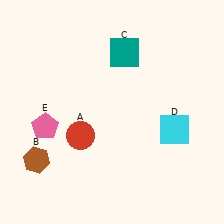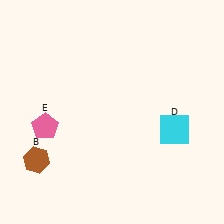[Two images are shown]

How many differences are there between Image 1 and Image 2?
There are 2 differences between the two images.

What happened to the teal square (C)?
The teal square (C) was removed in Image 2. It was in the top-right area of Image 1.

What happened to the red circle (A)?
The red circle (A) was removed in Image 2. It was in the bottom-left area of Image 1.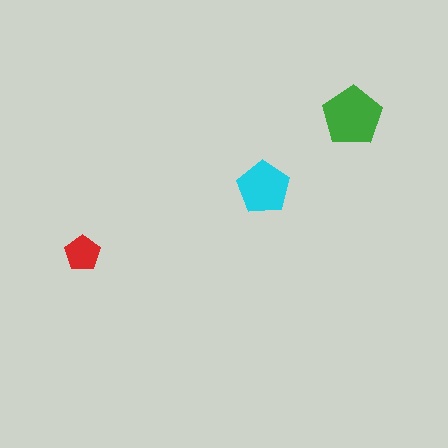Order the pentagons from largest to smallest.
the green one, the cyan one, the red one.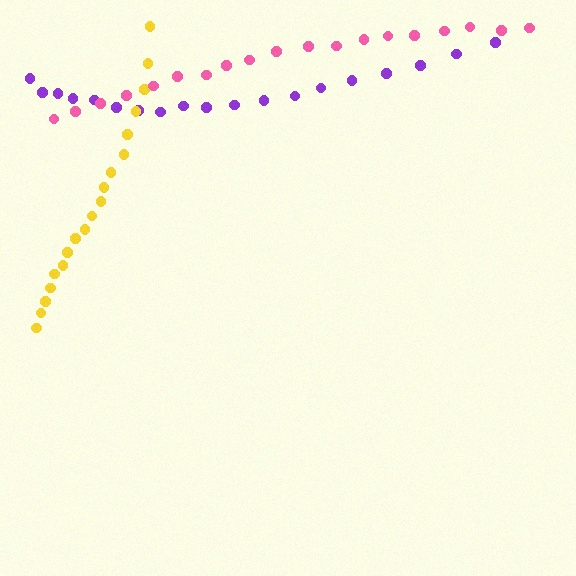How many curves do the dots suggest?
There are 3 distinct paths.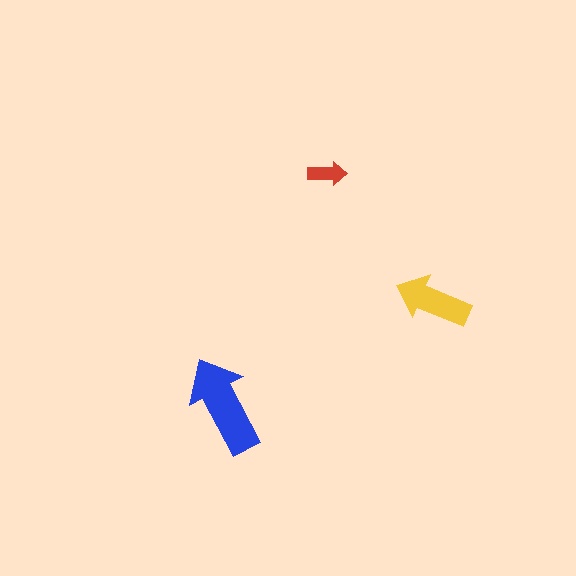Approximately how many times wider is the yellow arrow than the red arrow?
About 2 times wider.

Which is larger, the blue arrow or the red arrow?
The blue one.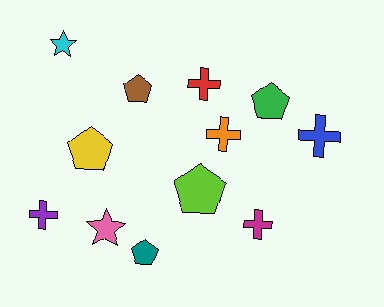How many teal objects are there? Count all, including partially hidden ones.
There is 1 teal object.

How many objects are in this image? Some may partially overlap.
There are 12 objects.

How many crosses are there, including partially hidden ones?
There are 5 crosses.